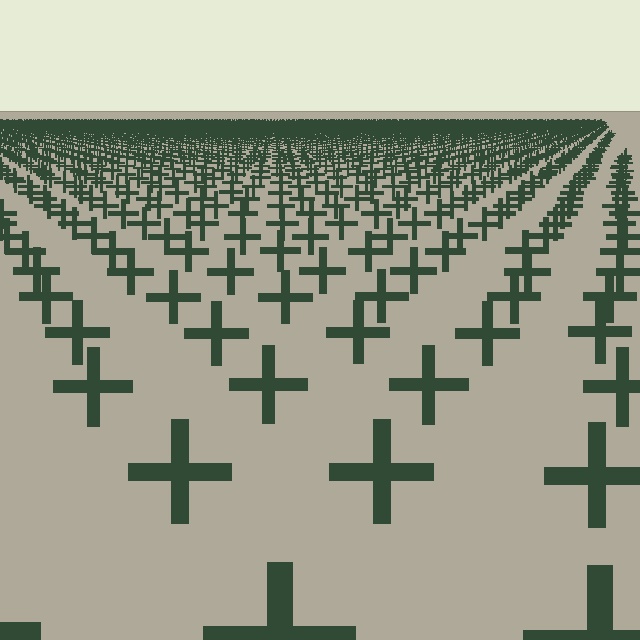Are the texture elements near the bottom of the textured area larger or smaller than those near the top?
Larger. Near the bottom, elements are closer to the viewer and appear at a bigger on-screen size.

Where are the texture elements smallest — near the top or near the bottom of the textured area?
Near the top.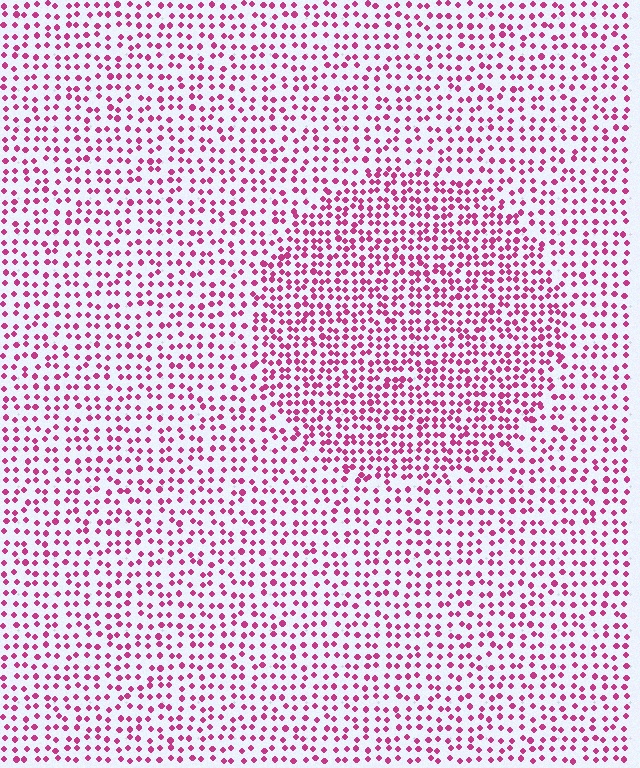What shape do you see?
I see a circle.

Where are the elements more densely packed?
The elements are more densely packed inside the circle boundary.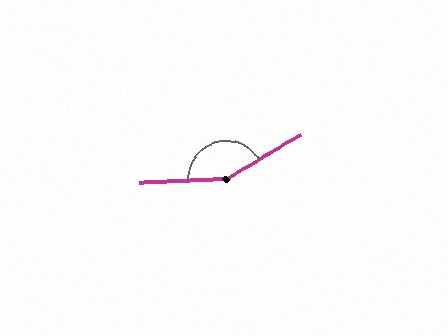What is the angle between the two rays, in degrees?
Approximately 151 degrees.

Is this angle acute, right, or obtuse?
It is obtuse.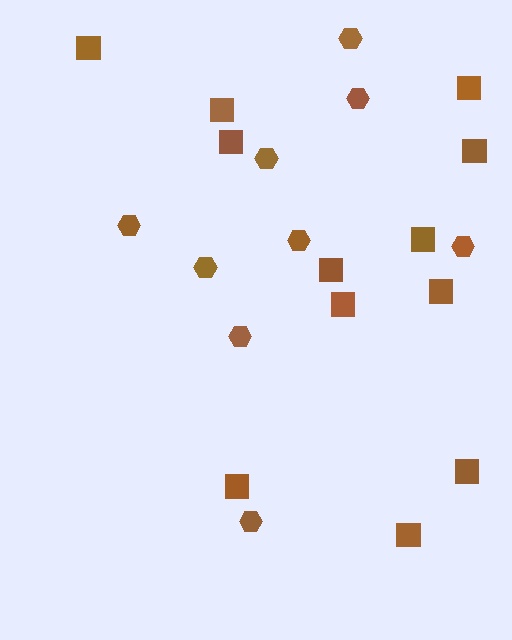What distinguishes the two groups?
There are 2 groups: one group of hexagons (9) and one group of squares (12).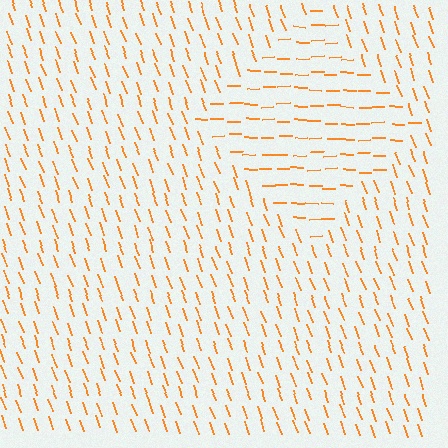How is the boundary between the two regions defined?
The boundary is defined purely by a change in line orientation (approximately 71 degrees difference). All lines are the same color and thickness.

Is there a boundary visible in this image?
Yes, there is a texture boundary formed by a change in line orientation.